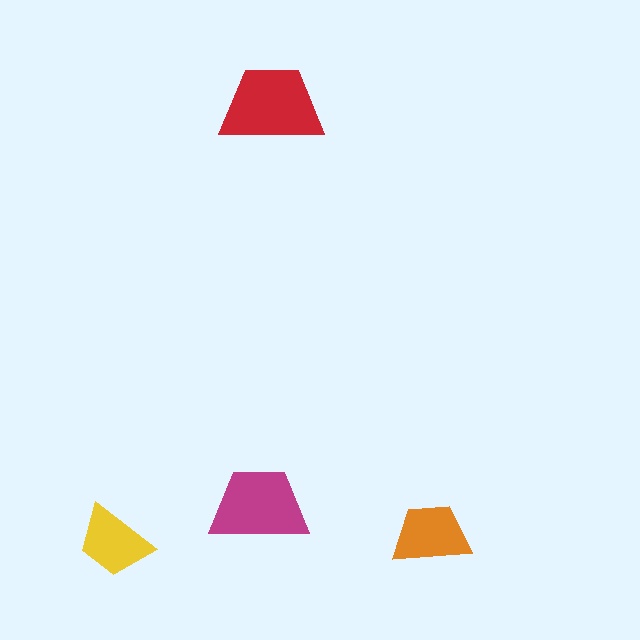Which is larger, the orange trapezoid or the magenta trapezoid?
The magenta one.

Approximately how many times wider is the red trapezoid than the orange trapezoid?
About 1.5 times wider.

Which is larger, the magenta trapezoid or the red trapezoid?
The red one.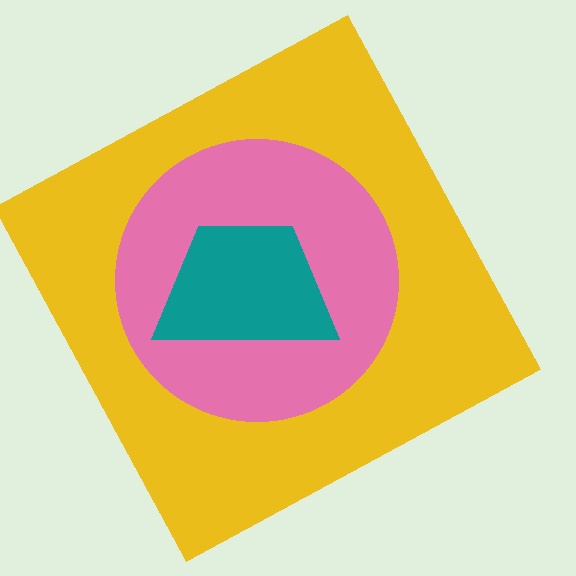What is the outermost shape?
The yellow square.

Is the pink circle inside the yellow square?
Yes.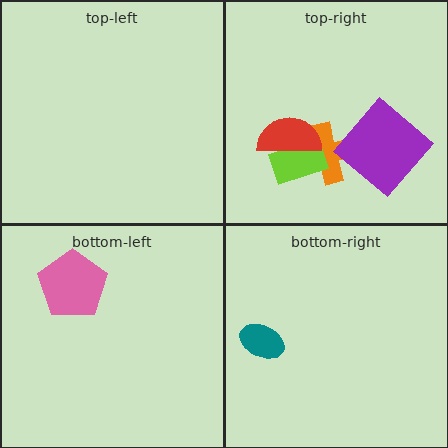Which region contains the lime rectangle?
The top-right region.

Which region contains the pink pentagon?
The bottom-left region.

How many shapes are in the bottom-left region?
1.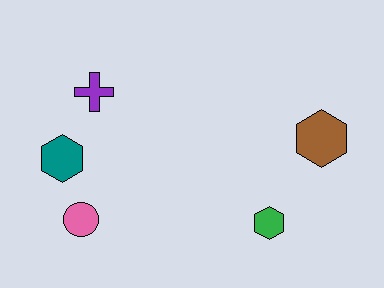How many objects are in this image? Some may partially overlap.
There are 5 objects.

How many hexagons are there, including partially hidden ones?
There are 3 hexagons.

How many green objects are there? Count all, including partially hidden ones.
There is 1 green object.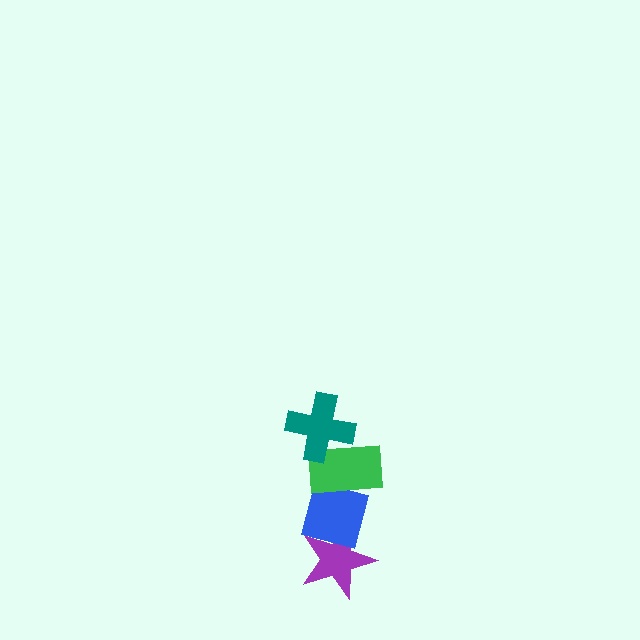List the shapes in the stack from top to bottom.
From top to bottom: the teal cross, the green rectangle, the blue diamond, the purple star.